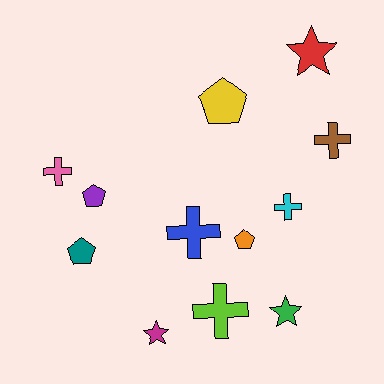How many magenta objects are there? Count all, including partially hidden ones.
There is 1 magenta object.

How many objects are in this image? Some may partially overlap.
There are 12 objects.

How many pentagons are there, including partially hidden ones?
There are 4 pentagons.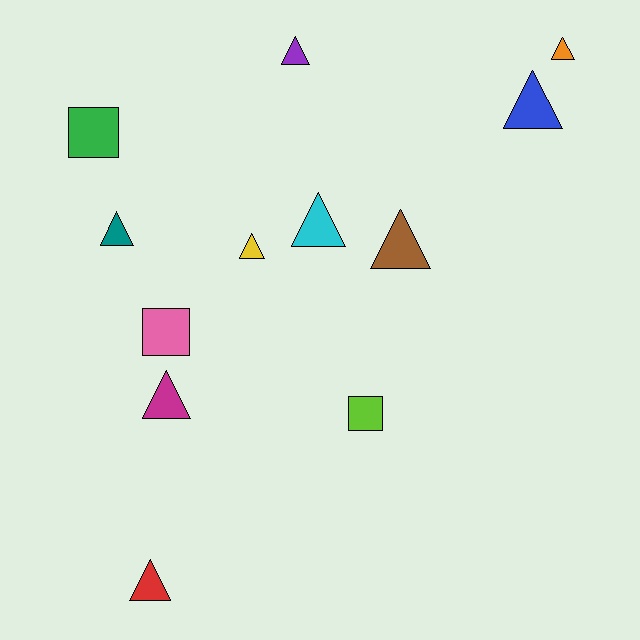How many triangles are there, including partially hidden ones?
There are 9 triangles.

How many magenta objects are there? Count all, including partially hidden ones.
There is 1 magenta object.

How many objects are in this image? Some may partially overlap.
There are 12 objects.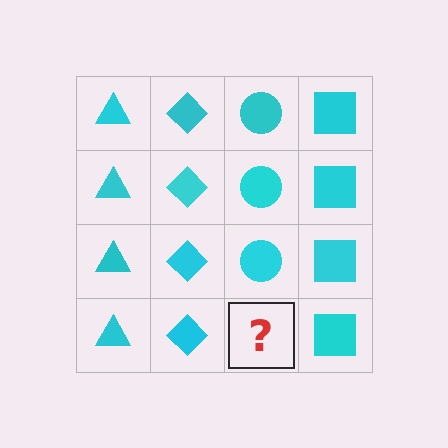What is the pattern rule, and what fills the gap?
The rule is that each column has a consistent shape. The gap should be filled with a cyan circle.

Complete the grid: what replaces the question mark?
The question mark should be replaced with a cyan circle.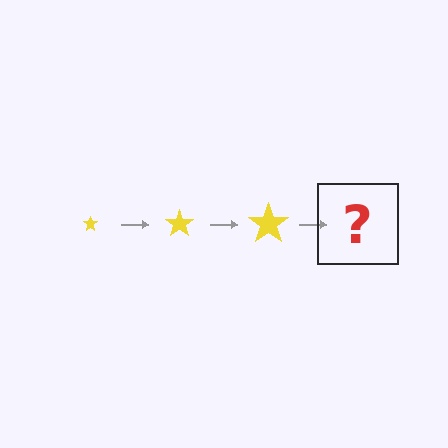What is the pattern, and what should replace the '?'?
The pattern is that the star gets progressively larger each step. The '?' should be a yellow star, larger than the previous one.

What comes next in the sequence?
The next element should be a yellow star, larger than the previous one.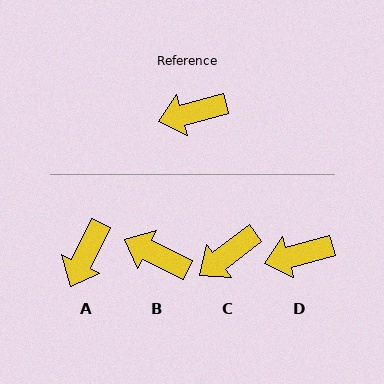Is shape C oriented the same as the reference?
No, it is off by about 22 degrees.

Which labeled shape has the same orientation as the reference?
D.